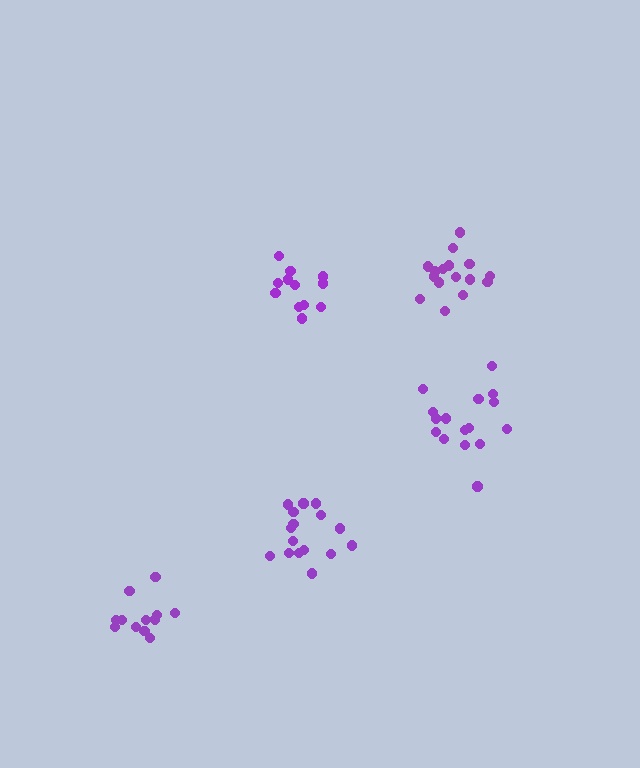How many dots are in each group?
Group 1: 16 dots, Group 2: 16 dots, Group 3: 16 dots, Group 4: 12 dots, Group 5: 12 dots (72 total).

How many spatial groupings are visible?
There are 5 spatial groupings.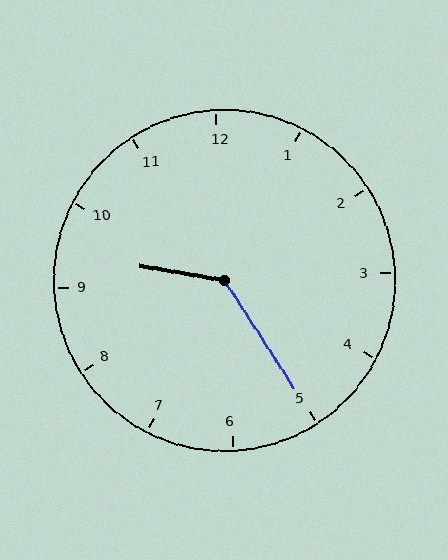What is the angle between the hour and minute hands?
Approximately 132 degrees.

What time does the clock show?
9:25.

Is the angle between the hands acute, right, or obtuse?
It is obtuse.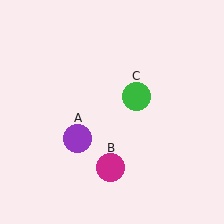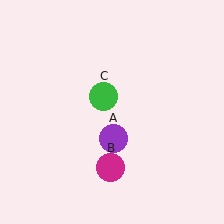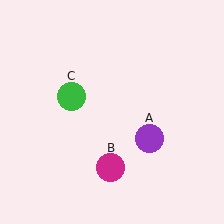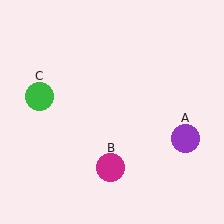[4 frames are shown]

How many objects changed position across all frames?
2 objects changed position: purple circle (object A), green circle (object C).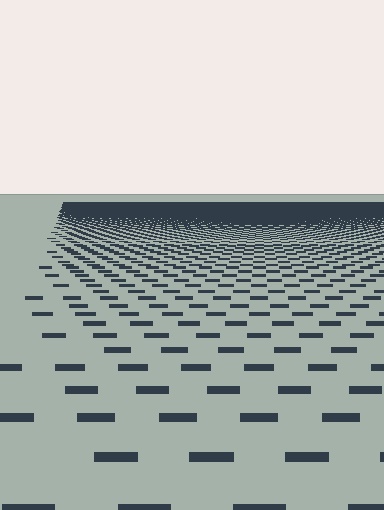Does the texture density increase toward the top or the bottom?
Density increases toward the top.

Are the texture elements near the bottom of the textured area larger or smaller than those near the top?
Larger. Near the bottom, elements are closer to the viewer and appear at a bigger on-screen size.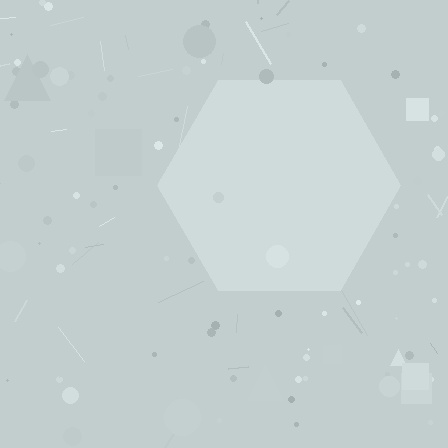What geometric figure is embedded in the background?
A hexagon is embedded in the background.